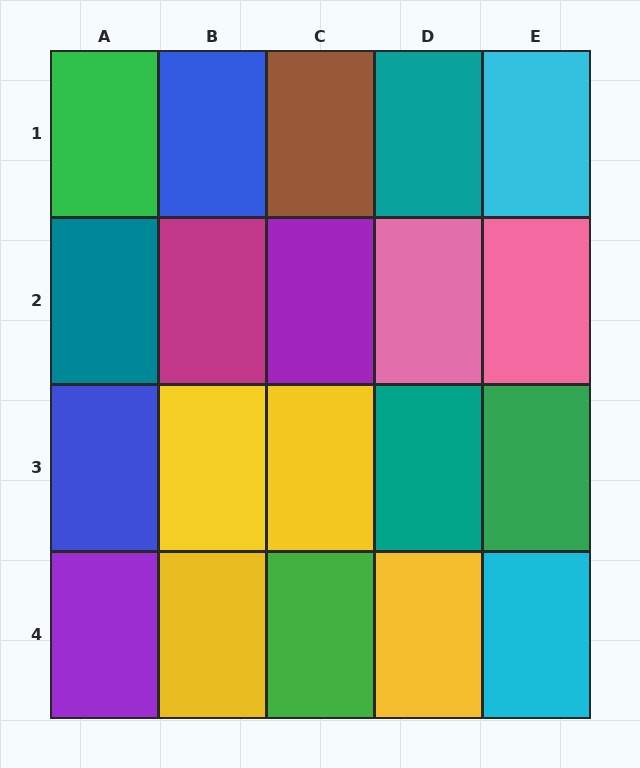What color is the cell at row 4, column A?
Purple.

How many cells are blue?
2 cells are blue.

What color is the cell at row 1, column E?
Cyan.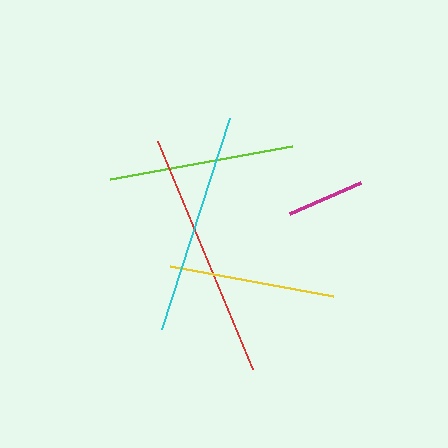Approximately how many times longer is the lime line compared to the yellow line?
The lime line is approximately 1.1 times the length of the yellow line.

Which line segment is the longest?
The red line is the longest at approximately 247 pixels.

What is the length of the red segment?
The red segment is approximately 247 pixels long.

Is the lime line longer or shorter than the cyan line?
The cyan line is longer than the lime line.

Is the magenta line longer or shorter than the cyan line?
The cyan line is longer than the magenta line.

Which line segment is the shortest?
The magenta line is the shortest at approximately 77 pixels.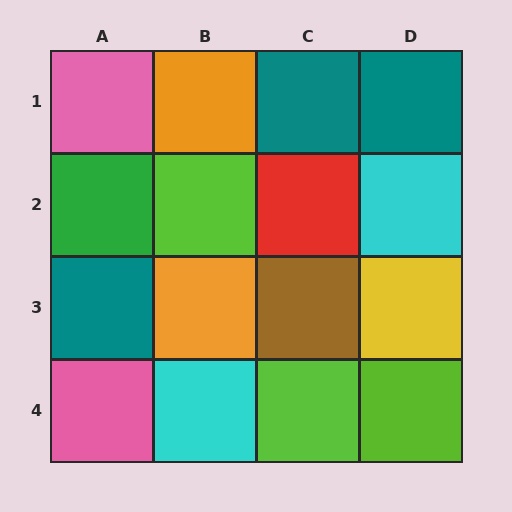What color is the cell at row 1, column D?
Teal.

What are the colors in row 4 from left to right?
Pink, cyan, lime, lime.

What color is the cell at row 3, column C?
Brown.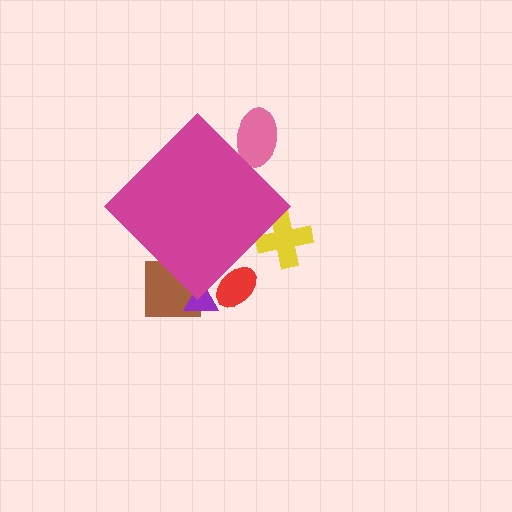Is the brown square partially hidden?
Yes, the brown square is partially hidden behind the magenta diamond.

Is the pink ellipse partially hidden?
Yes, the pink ellipse is partially hidden behind the magenta diamond.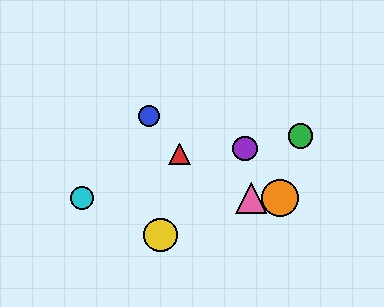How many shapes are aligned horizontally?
3 shapes (the orange circle, the cyan circle, the pink triangle) are aligned horizontally.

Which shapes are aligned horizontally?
The orange circle, the cyan circle, the pink triangle are aligned horizontally.